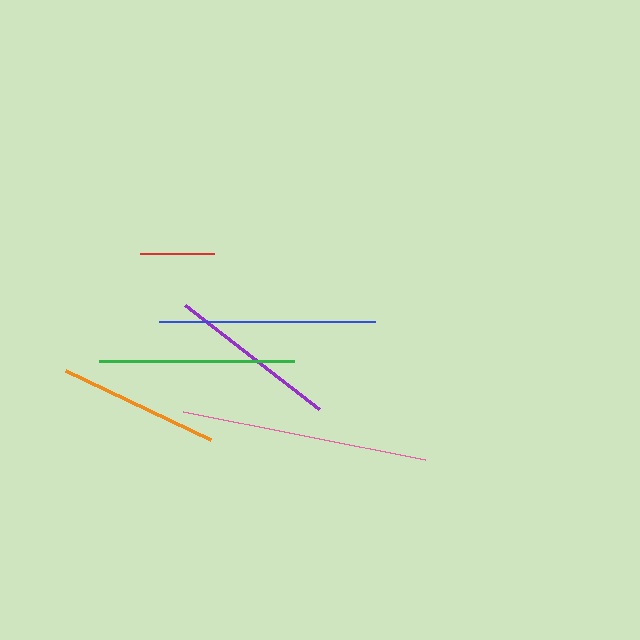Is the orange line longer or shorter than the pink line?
The pink line is longer than the orange line.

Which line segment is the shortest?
The red line is the shortest at approximately 74 pixels.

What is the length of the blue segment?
The blue segment is approximately 217 pixels long.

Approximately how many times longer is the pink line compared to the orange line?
The pink line is approximately 1.5 times the length of the orange line.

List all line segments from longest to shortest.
From longest to shortest: pink, blue, green, purple, orange, red.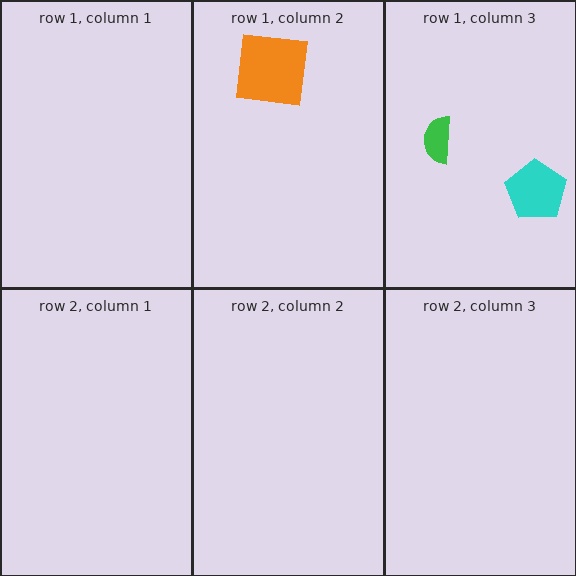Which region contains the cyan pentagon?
The row 1, column 3 region.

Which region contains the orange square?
The row 1, column 2 region.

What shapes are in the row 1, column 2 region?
The orange square.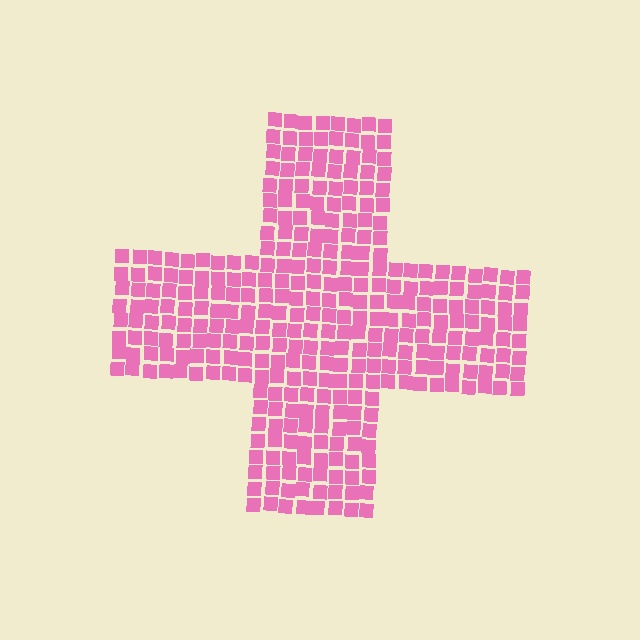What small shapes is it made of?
It is made of small squares.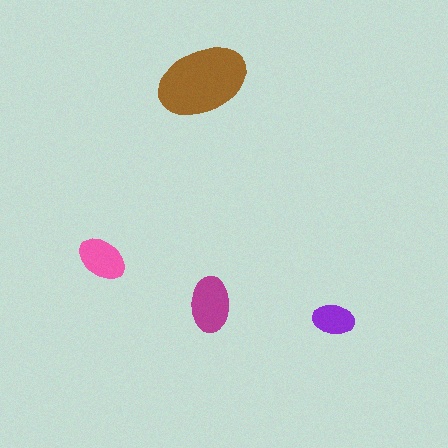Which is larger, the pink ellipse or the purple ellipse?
The pink one.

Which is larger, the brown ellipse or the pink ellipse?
The brown one.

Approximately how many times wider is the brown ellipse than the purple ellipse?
About 2 times wider.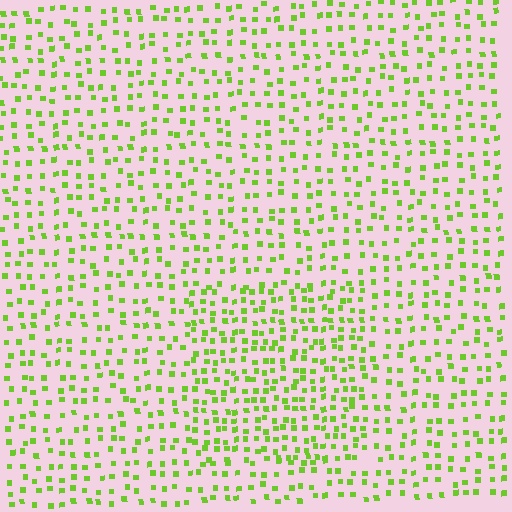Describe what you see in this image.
The image contains small lime elements arranged at two different densities. A rectangle-shaped region is visible where the elements are more densely packed than the surrounding area.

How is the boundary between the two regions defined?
The boundary is defined by a change in element density (approximately 1.6x ratio). All elements are the same color, size, and shape.